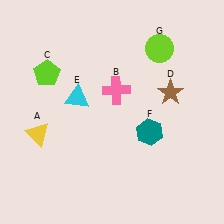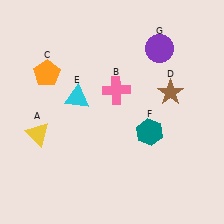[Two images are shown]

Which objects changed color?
C changed from lime to orange. G changed from lime to purple.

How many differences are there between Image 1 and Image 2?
There are 2 differences between the two images.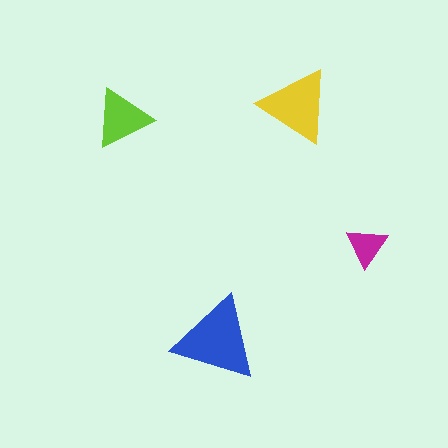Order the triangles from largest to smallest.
the blue one, the yellow one, the lime one, the magenta one.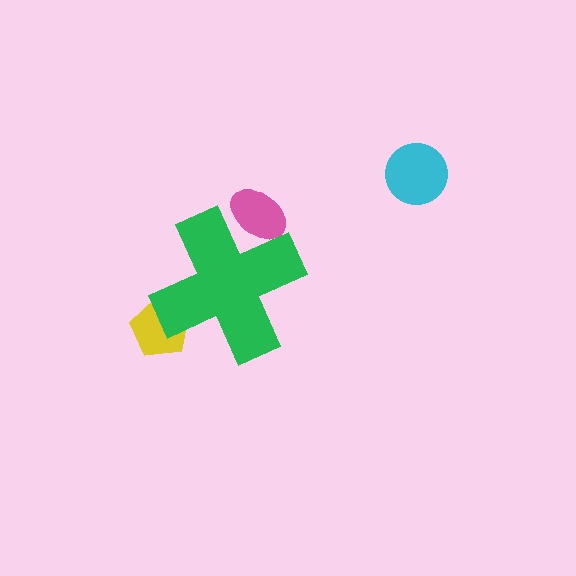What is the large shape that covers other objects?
A green cross.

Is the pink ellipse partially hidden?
Yes, the pink ellipse is partially hidden behind the green cross.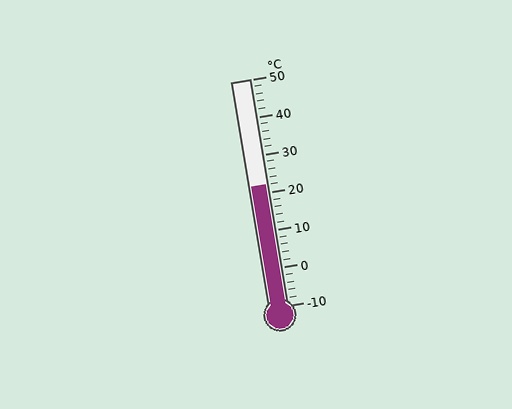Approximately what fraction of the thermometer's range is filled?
The thermometer is filled to approximately 55% of its range.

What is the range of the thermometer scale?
The thermometer scale ranges from -10°C to 50°C.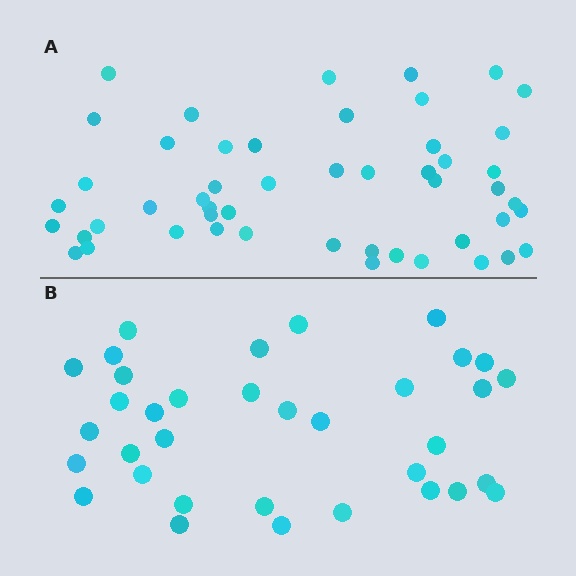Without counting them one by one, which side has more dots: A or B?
Region A (the top region) has more dots.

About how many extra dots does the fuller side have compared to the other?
Region A has approximately 15 more dots than region B.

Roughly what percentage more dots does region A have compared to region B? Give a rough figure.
About 45% more.